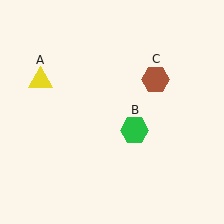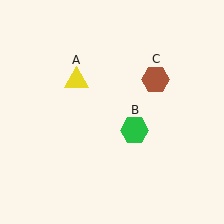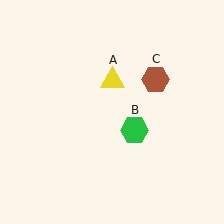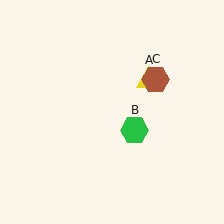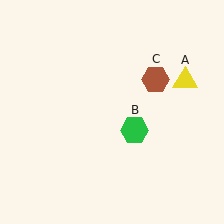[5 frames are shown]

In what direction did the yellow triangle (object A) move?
The yellow triangle (object A) moved right.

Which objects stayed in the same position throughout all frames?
Green hexagon (object B) and brown hexagon (object C) remained stationary.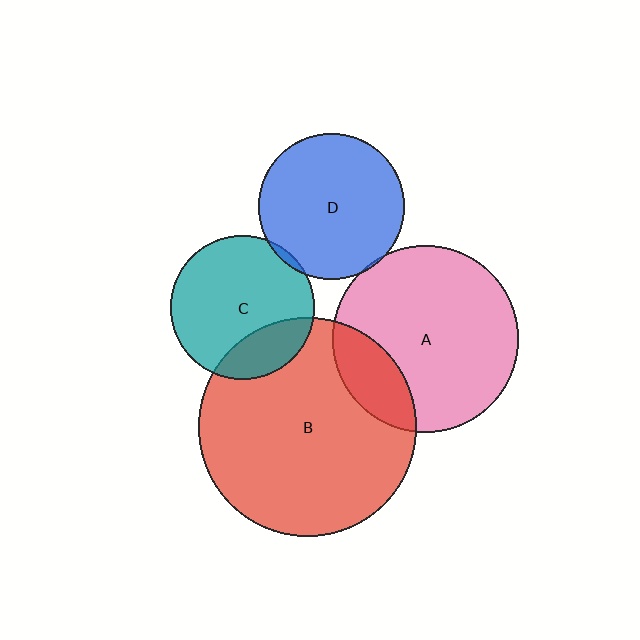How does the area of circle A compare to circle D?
Approximately 1.6 times.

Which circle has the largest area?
Circle B (red).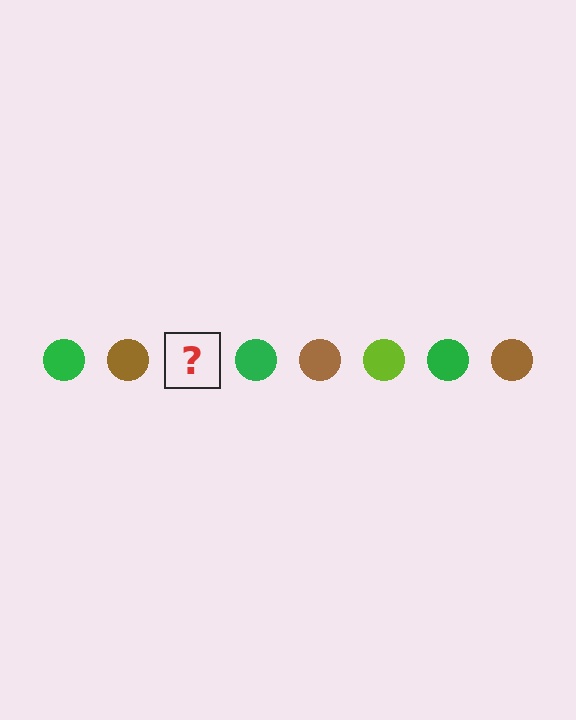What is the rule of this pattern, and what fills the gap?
The rule is that the pattern cycles through green, brown, lime circles. The gap should be filled with a lime circle.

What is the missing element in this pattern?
The missing element is a lime circle.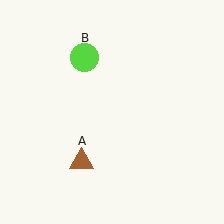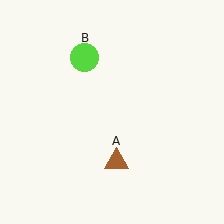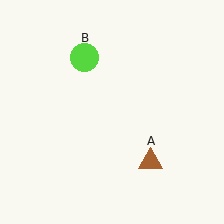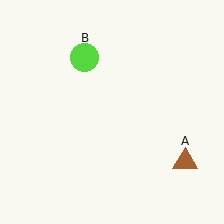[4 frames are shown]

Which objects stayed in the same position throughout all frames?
Lime circle (object B) remained stationary.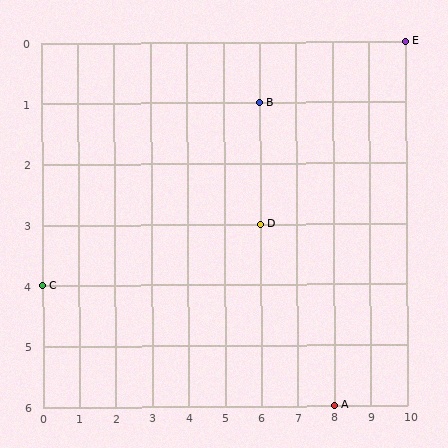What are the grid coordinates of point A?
Point A is at grid coordinates (8, 6).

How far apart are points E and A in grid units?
Points E and A are 2 columns and 6 rows apart (about 6.3 grid units diagonally).